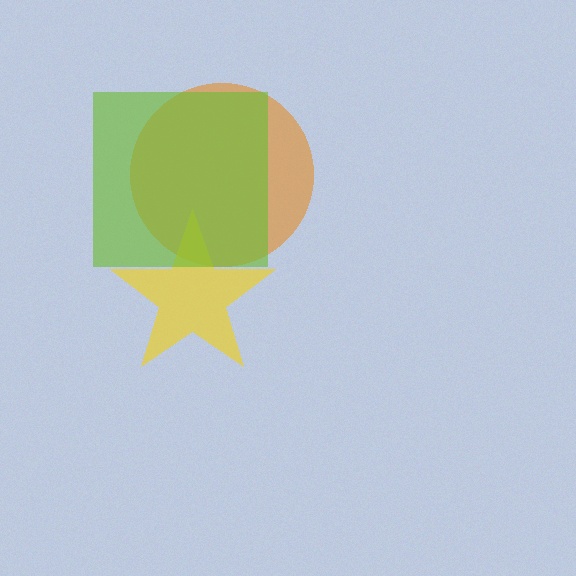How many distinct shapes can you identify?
There are 3 distinct shapes: an orange circle, a yellow star, a lime square.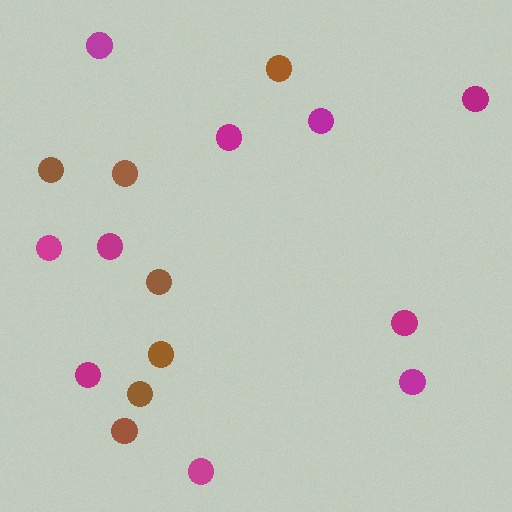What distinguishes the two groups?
There are 2 groups: one group of magenta circles (10) and one group of brown circles (7).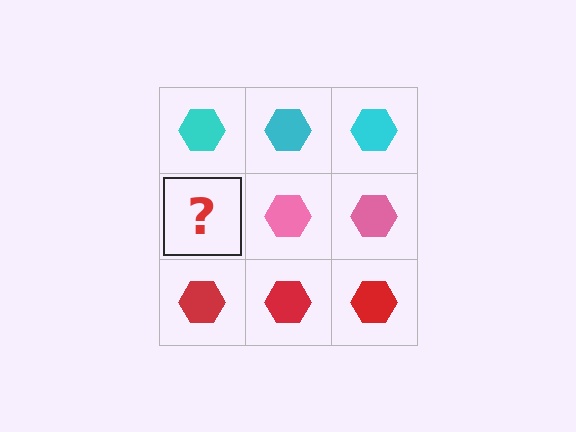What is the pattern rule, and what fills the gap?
The rule is that each row has a consistent color. The gap should be filled with a pink hexagon.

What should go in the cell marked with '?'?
The missing cell should contain a pink hexagon.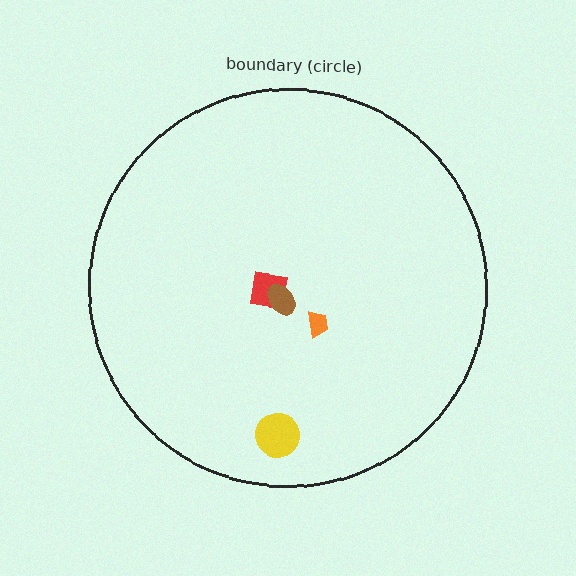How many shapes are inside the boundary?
4 inside, 0 outside.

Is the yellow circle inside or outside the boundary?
Inside.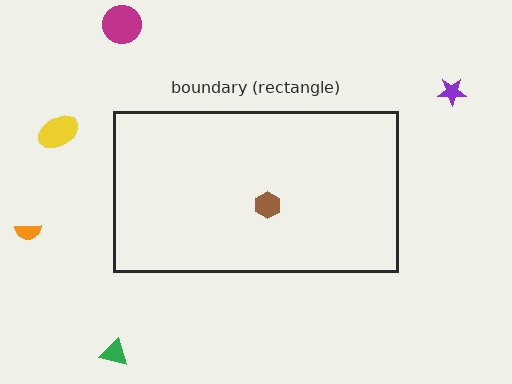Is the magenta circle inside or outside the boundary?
Outside.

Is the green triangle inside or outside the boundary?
Outside.